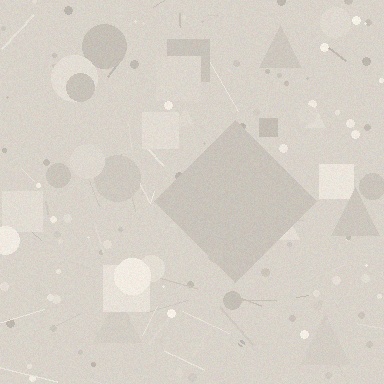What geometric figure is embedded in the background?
A diamond is embedded in the background.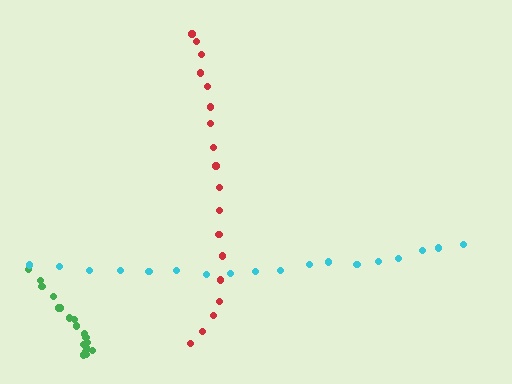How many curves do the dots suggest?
There are 3 distinct paths.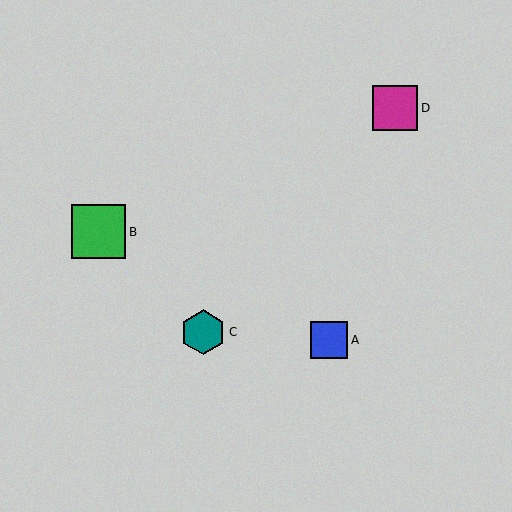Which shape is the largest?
The green square (labeled B) is the largest.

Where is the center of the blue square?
The center of the blue square is at (329, 340).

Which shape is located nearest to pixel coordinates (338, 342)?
The blue square (labeled A) at (329, 340) is nearest to that location.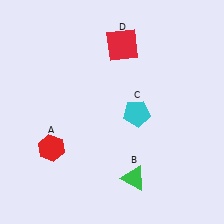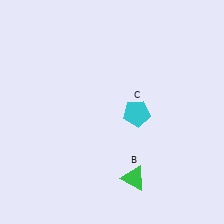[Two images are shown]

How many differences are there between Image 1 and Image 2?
There are 2 differences between the two images.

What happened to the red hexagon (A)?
The red hexagon (A) was removed in Image 2. It was in the bottom-left area of Image 1.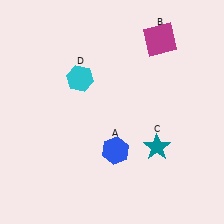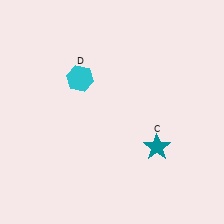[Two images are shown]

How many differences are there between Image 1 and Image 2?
There are 2 differences between the two images.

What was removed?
The blue hexagon (A), the magenta square (B) were removed in Image 2.